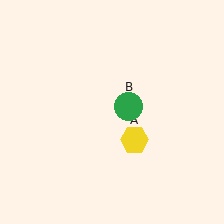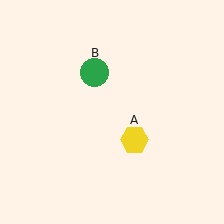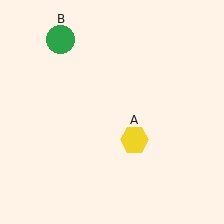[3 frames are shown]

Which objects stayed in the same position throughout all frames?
Yellow hexagon (object A) remained stationary.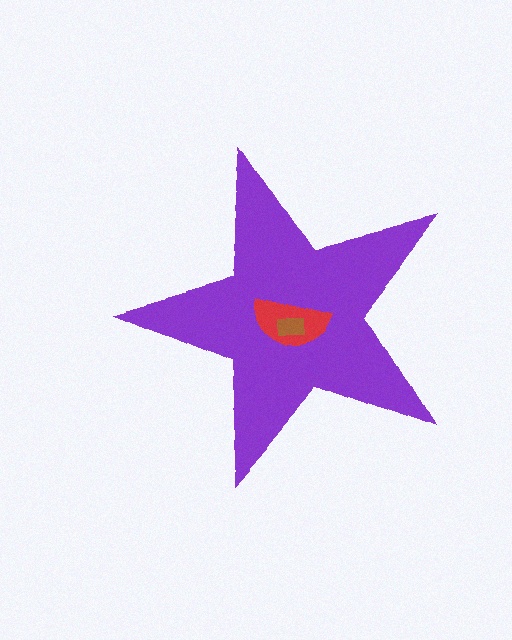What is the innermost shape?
The brown rectangle.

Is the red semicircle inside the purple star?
Yes.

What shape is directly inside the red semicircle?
The brown rectangle.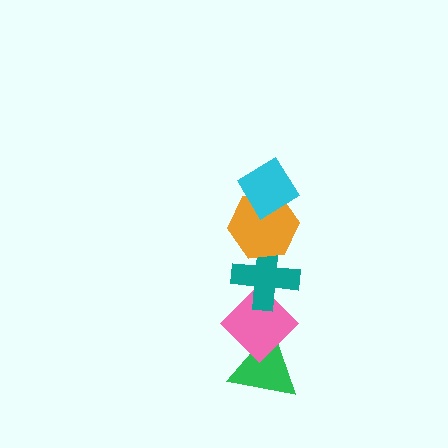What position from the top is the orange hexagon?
The orange hexagon is 2nd from the top.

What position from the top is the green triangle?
The green triangle is 5th from the top.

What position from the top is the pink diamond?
The pink diamond is 4th from the top.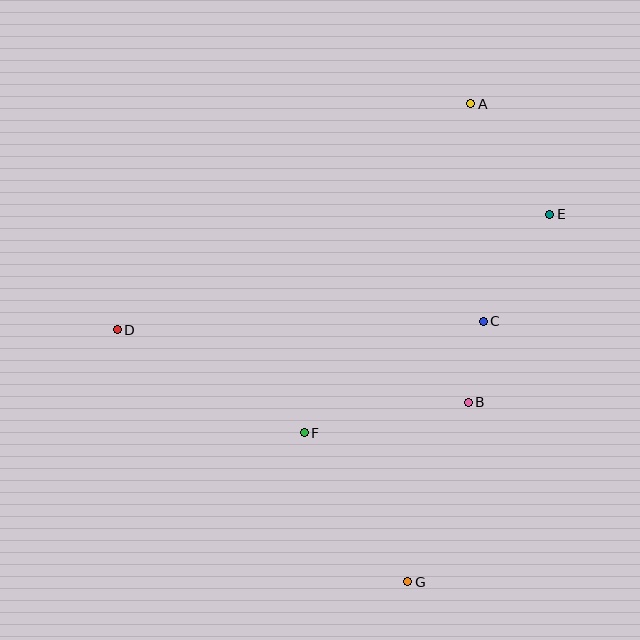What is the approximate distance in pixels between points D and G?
The distance between D and G is approximately 385 pixels.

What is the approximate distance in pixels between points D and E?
The distance between D and E is approximately 448 pixels.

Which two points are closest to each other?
Points B and C are closest to each other.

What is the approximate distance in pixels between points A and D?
The distance between A and D is approximately 420 pixels.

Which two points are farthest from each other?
Points A and G are farthest from each other.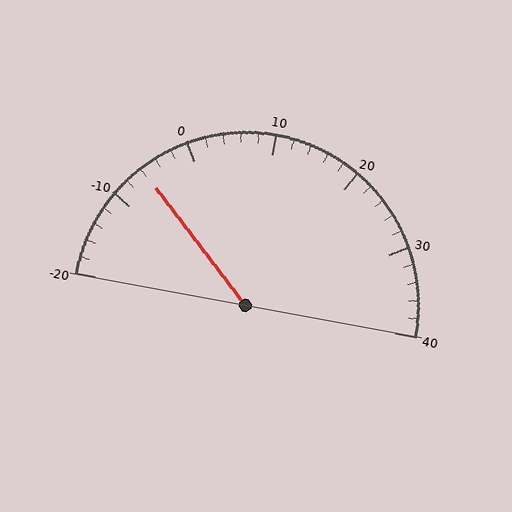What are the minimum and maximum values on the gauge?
The gauge ranges from -20 to 40.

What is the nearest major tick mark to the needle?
The nearest major tick mark is -10.